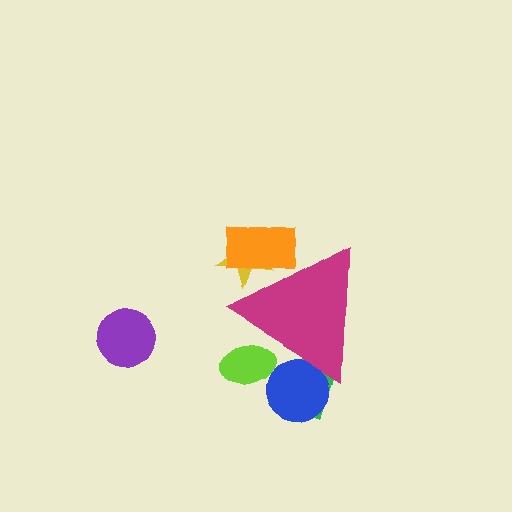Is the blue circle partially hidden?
Yes, the blue circle is partially hidden behind the magenta triangle.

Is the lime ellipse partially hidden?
Yes, the lime ellipse is partially hidden behind the magenta triangle.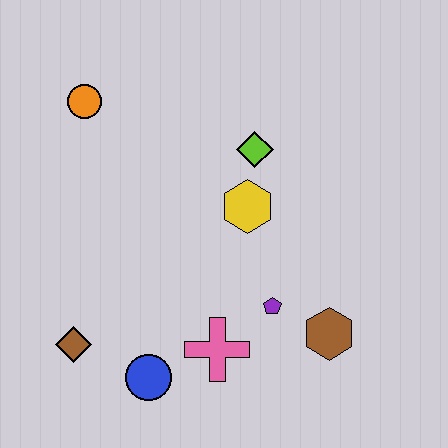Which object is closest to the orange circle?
The lime diamond is closest to the orange circle.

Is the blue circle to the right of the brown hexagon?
No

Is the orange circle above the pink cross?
Yes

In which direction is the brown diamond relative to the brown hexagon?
The brown diamond is to the left of the brown hexagon.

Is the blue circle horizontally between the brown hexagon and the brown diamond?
Yes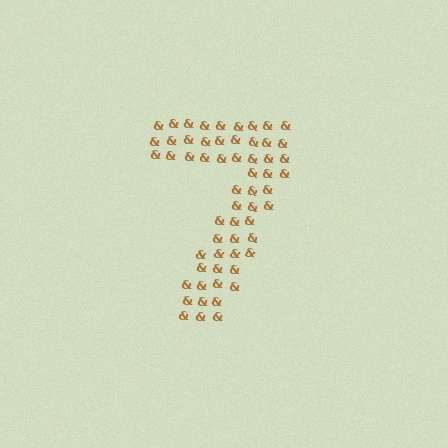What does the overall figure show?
The overall figure shows the digit 7.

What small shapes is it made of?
It is made of small ampersands.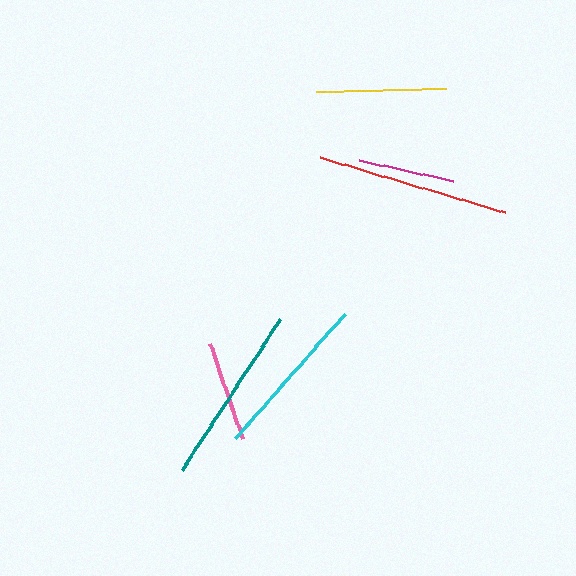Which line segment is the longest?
The red line is the longest at approximately 194 pixels.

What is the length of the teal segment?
The teal segment is approximately 180 pixels long.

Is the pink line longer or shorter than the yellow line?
The yellow line is longer than the pink line.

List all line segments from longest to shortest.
From longest to shortest: red, teal, cyan, yellow, pink, magenta.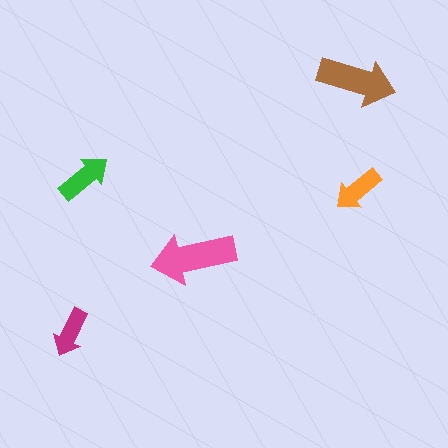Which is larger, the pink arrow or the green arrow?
The pink one.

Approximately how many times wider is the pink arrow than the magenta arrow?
About 1.5 times wider.